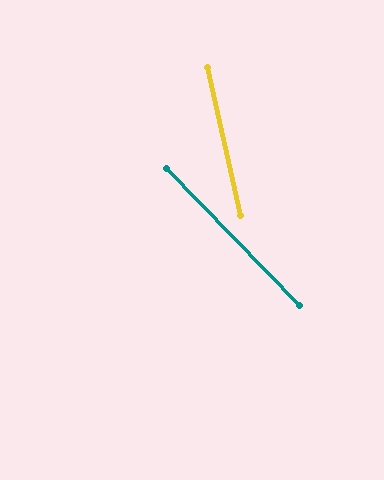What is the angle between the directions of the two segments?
Approximately 32 degrees.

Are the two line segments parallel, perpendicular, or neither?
Neither parallel nor perpendicular — they differ by about 32°.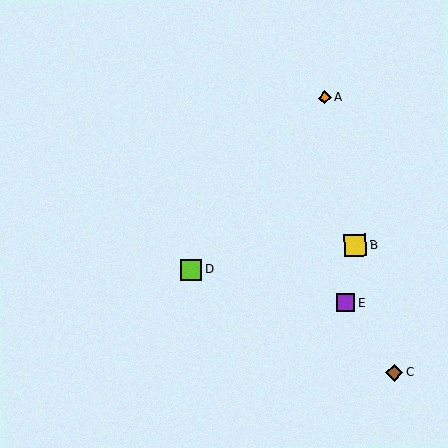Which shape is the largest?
The yellow square (labeled B) is the largest.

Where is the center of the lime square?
The center of the lime square is at (191, 270).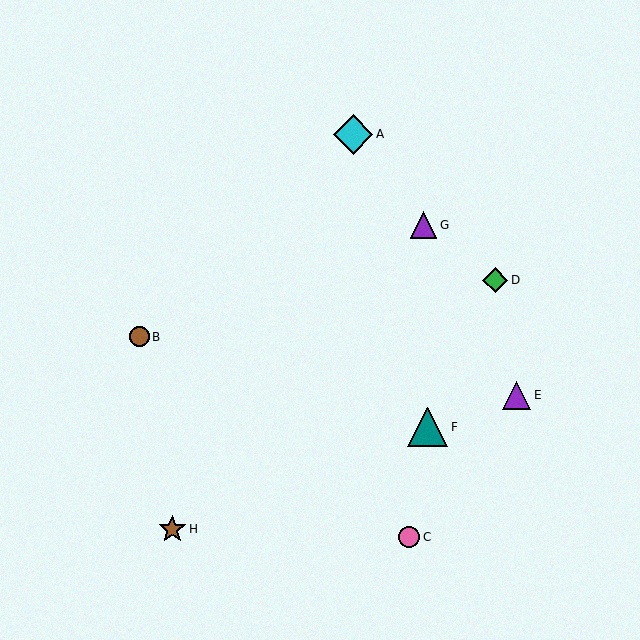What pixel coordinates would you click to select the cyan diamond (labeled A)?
Click at (353, 134) to select the cyan diamond A.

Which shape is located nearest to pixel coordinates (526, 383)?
The purple triangle (labeled E) at (517, 395) is nearest to that location.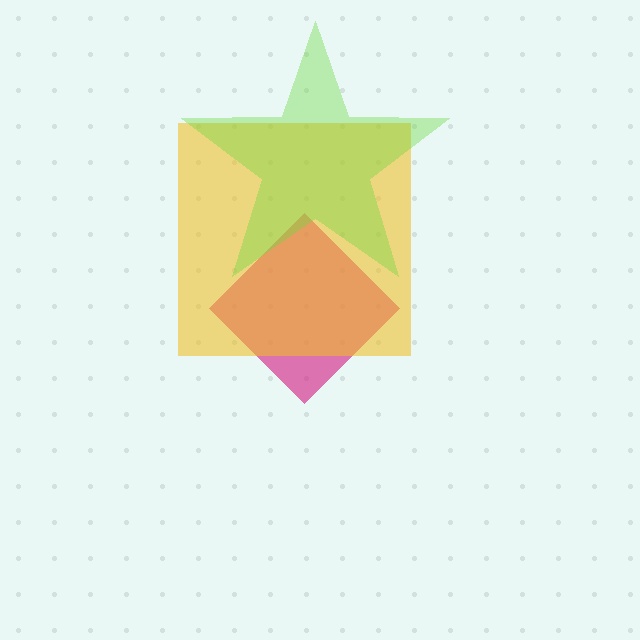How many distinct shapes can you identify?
There are 3 distinct shapes: a magenta diamond, a yellow square, a lime star.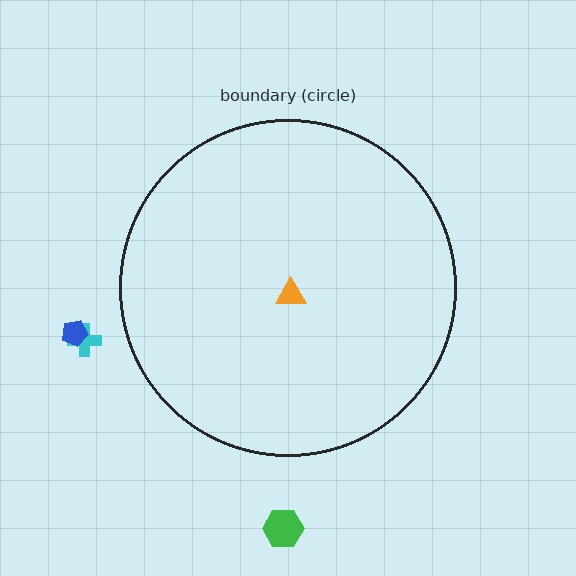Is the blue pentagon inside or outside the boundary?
Outside.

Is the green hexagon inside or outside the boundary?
Outside.